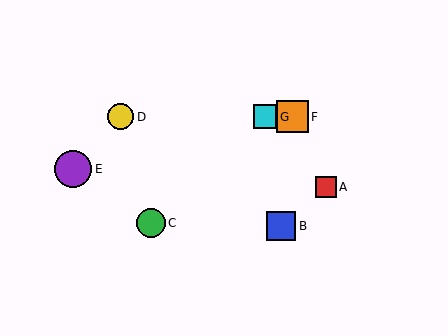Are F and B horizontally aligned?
No, F is at y≈117 and B is at y≈226.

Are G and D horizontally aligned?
Yes, both are at y≈117.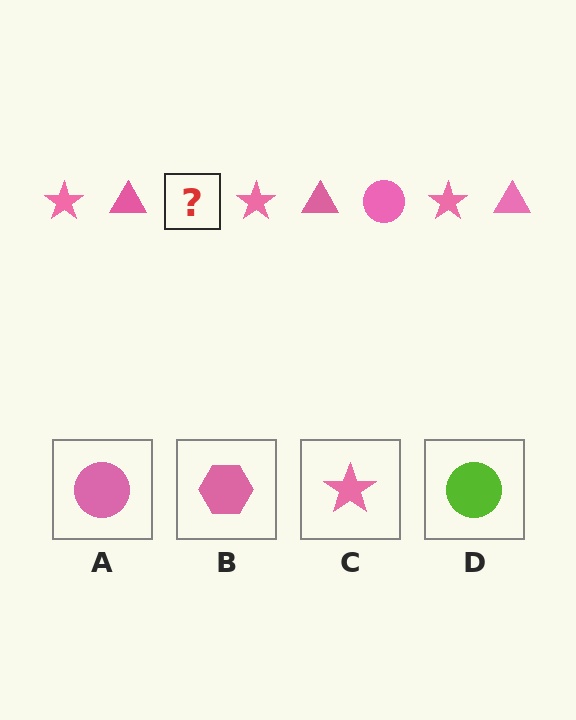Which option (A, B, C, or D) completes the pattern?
A.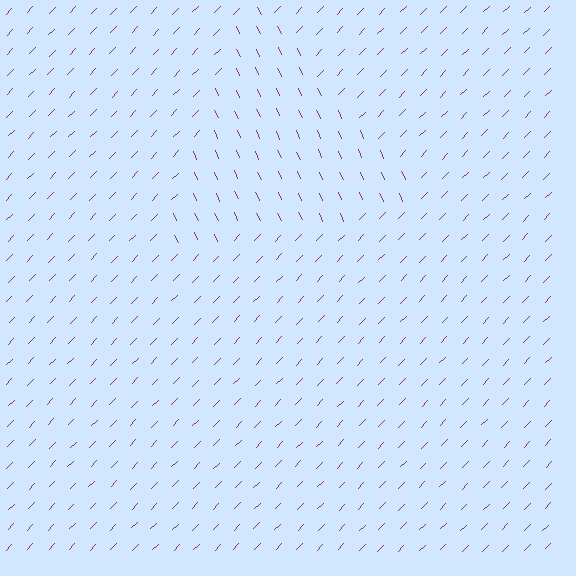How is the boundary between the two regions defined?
The boundary is defined purely by a change in line orientation (approximately 69 degrees difference). All lines are the same color and thickness.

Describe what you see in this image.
The image is filled with small purple line segments. A triangle region in the image has lines oriented differently from the surrounding lines, creating a visible texture boundary.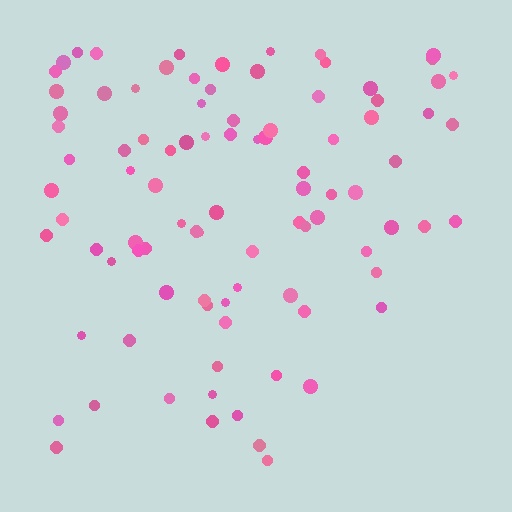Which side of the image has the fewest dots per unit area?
The bottom.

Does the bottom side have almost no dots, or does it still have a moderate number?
Still a moderate number, just noticeably fewer than the top.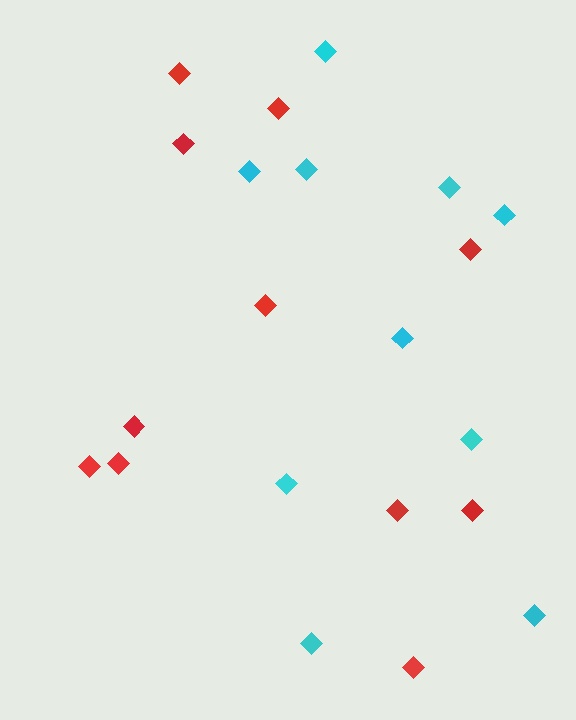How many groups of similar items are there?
There are 2 groups: one group of cyan diamonds (10) and one group of red diamonds (11).